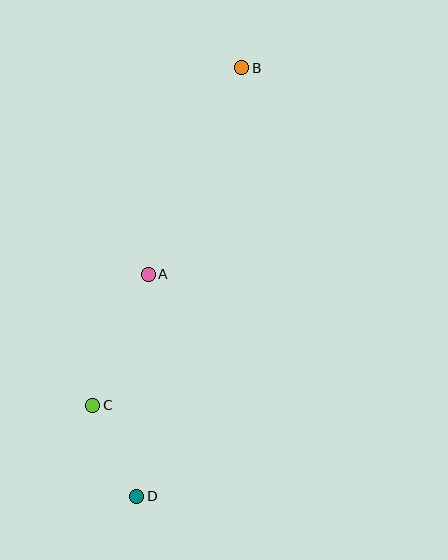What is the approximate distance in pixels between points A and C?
The distance between A and C is approximately 142 pixels.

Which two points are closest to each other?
Points C and D are closest to each other.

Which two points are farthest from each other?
Points B and D are farthest from each other.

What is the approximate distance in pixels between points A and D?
The distance between A and D is approximately 222 pixels.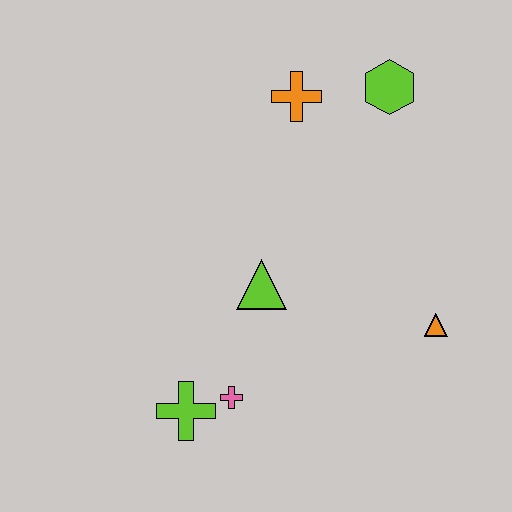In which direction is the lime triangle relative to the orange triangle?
The lime triangle is to the left of the orange triangle.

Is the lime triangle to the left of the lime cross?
No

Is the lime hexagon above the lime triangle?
Yes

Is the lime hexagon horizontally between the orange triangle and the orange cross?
Yes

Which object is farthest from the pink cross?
The lime hexagon is farthest from the pink cross.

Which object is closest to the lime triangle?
The pink cross is closest to the lime triangle.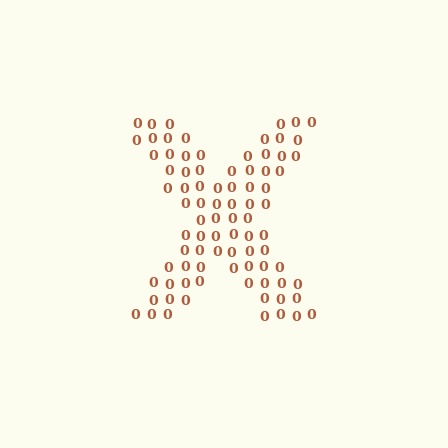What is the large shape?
The large shape is the letter X.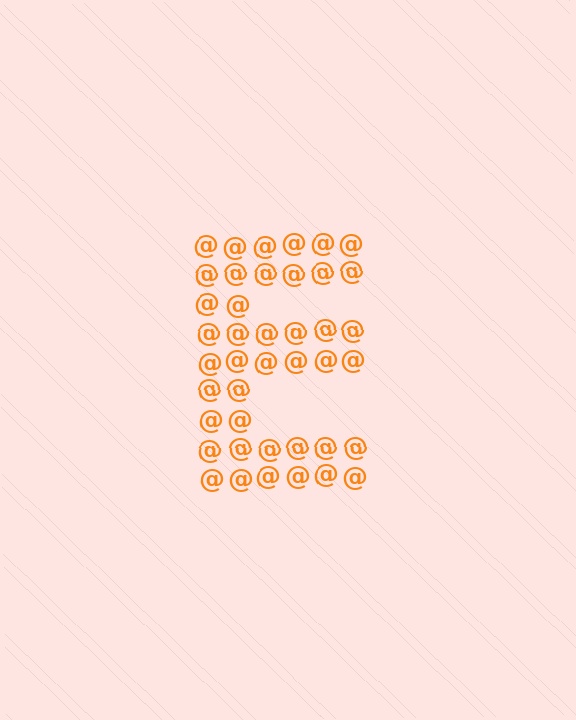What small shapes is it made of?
It is made of small at signs.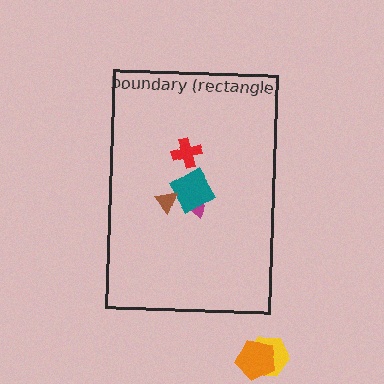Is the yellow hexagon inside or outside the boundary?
Outside.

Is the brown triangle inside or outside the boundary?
Inside.